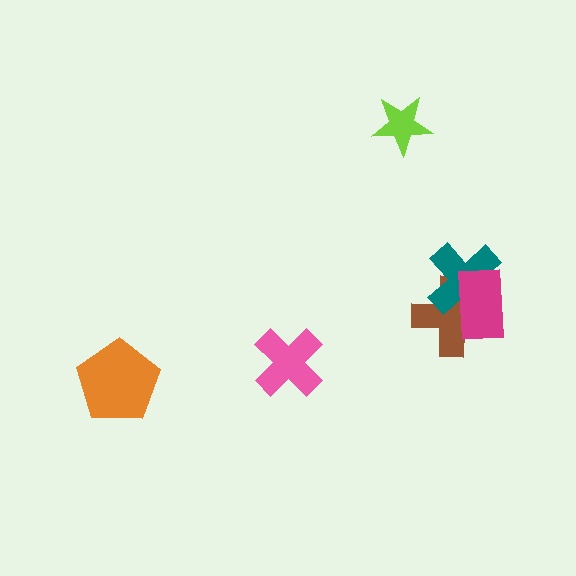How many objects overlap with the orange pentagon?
0 objects overlap with the orange pentagon.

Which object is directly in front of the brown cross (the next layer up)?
The teal cross is directly in front of the brown cross.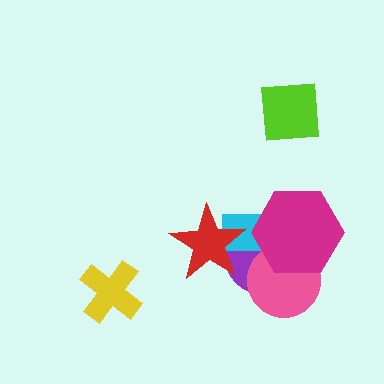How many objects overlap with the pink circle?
3 objects overlap with the pink circle.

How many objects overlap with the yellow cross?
0 objects overlap with the yellow cross.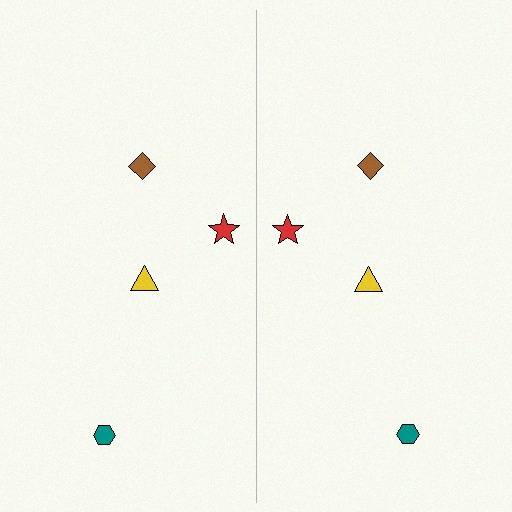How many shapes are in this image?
There are 8 shapes in this image.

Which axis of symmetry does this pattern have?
The pattern has a vertical axis of symmetry running through the center of the image.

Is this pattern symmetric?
Yes, this pattern has bilateral (reflection) symmetry.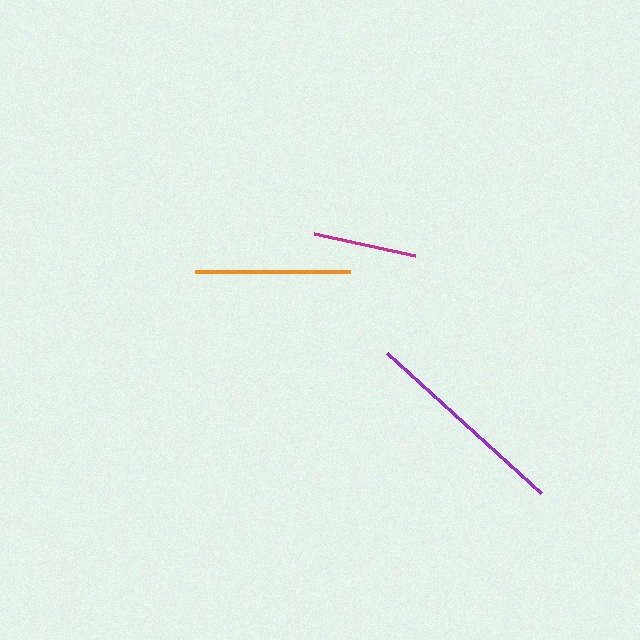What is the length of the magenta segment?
The magenta segment is approximately 104 pixels long.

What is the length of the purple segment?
The purple segment is approximately 208 pixels long.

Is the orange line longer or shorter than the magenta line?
The orange line is longer than the magenta line.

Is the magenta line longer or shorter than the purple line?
The purple line is longer than the magenta line.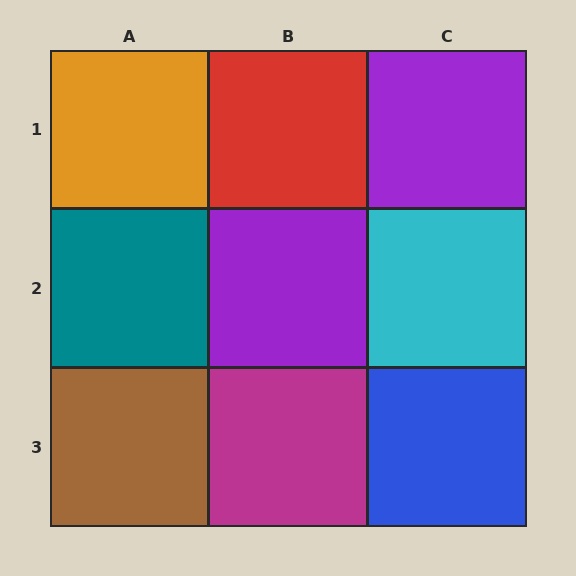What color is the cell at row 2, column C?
Cyan.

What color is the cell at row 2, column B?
Purple.